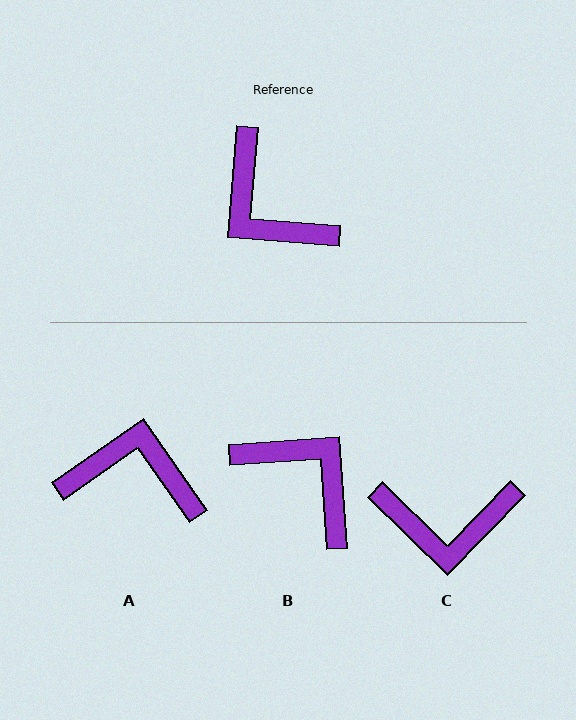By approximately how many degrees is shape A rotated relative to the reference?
Approximately 140 degrees clockwise.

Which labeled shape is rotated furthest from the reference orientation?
B, about 171 degrees away.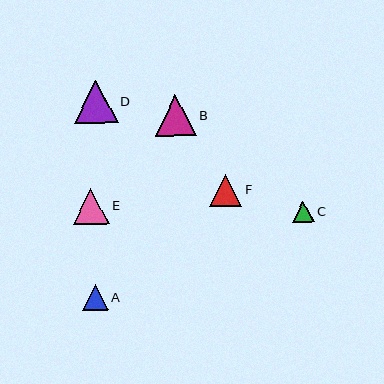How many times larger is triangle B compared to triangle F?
Triangle B is approximately 1.3 times the size of triangle F.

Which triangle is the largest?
Triangle D is the largest with a size of approximately 43 pixels.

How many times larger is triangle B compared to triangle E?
Triangle B is approximately 1.1 times the size of triangle E.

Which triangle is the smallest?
Triangle C is the smallest with a size of approximately 21 pixels.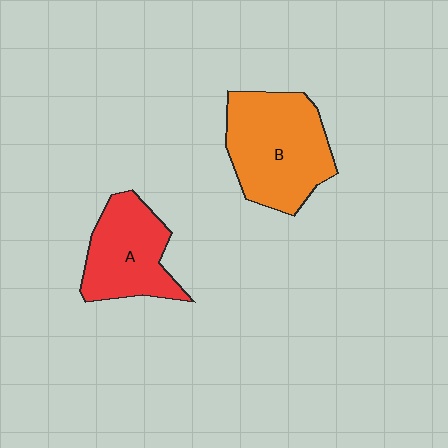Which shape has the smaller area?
Shape A (red).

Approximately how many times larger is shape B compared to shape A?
Approximately 1.3 times.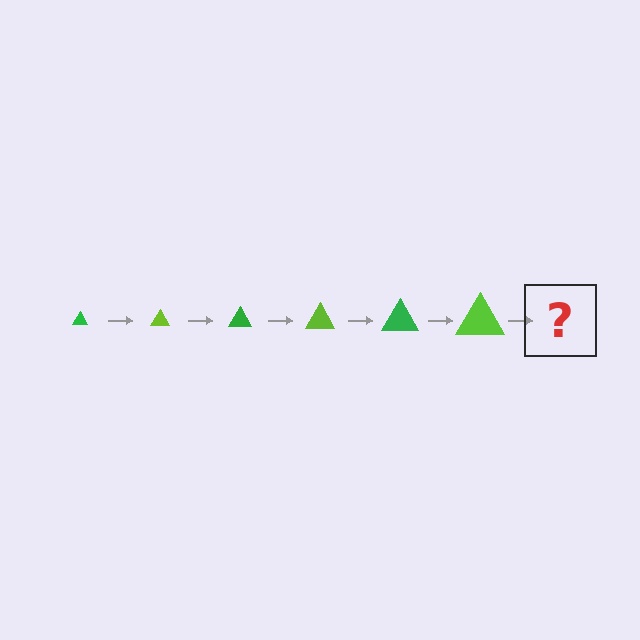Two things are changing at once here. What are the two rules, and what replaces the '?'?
The two rules are that the triangle grows larger each step and the color cycles through green and lime. The '?' should be a green triangle, larger than the previous one.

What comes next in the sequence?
The next element should be a green triangle, larger than the previous one.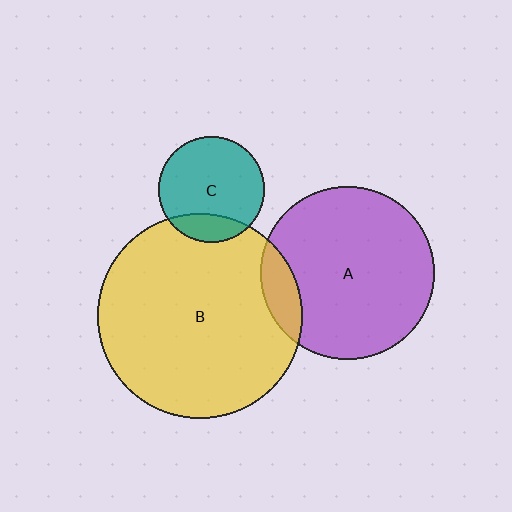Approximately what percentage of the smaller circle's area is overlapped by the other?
Approximately 10%.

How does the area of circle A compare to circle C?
Approximately 2.7 times.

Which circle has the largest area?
Circle B (yellow).